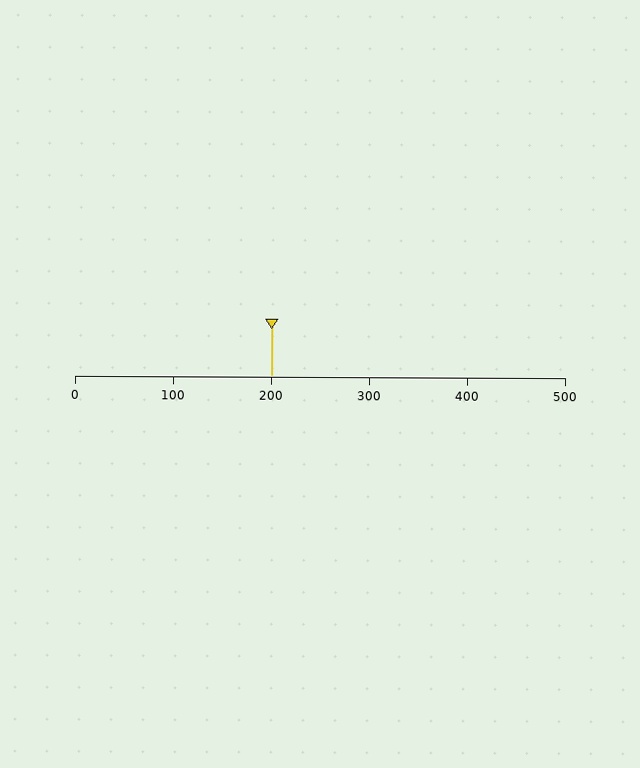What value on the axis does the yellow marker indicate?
The marker indicates approximately 200.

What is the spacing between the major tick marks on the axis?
The major ticks are spaced 100 apart.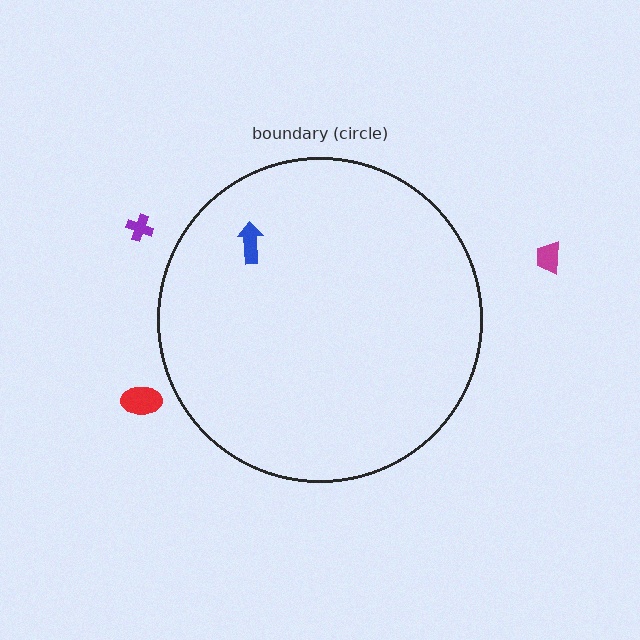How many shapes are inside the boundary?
1 inside, 3 outside.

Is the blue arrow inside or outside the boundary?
Inside.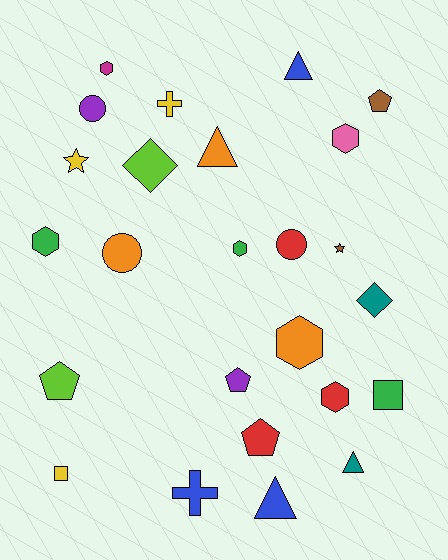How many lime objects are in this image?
There are 2 lime objects.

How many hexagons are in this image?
There are 6 hexagons.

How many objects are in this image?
There are 25 objects.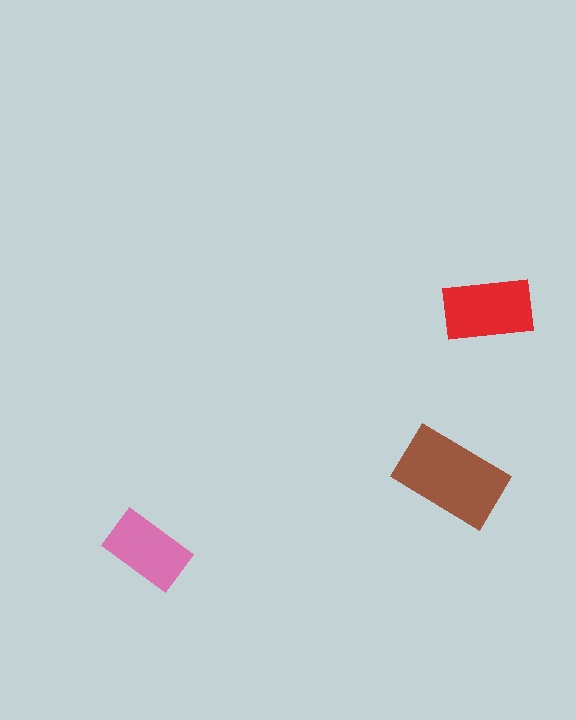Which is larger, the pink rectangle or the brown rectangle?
The brown one.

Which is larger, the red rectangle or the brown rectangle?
The brown one.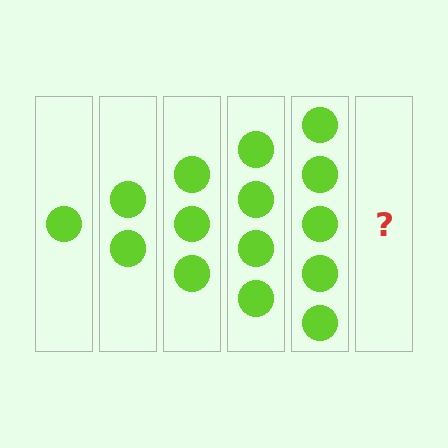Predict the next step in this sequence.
The next step is 6 circles.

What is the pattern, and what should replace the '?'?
The pattern is that each step adds one more circle. The '?' should be 6 circles.